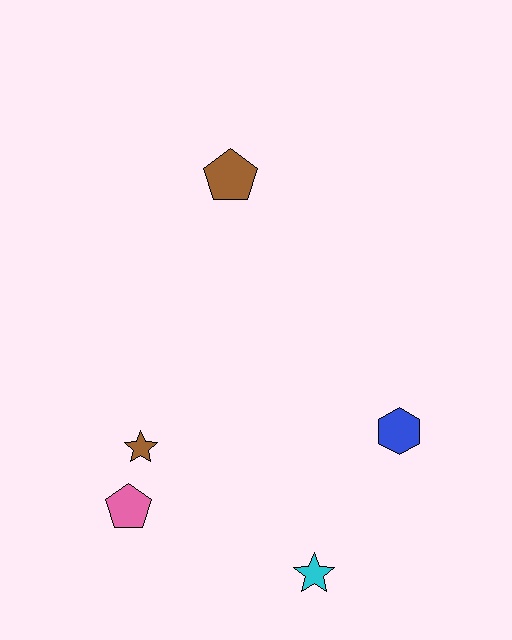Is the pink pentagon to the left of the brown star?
Yes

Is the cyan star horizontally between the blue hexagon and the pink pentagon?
Yes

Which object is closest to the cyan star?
The blue hexagon is closest to the cyan star.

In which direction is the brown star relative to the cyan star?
The brown star is to the left of the cyan star.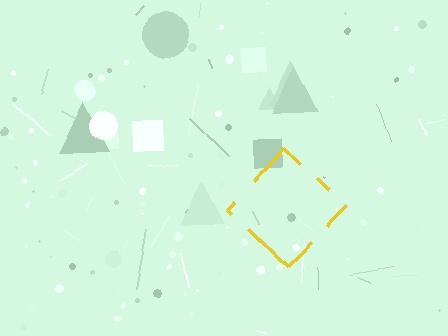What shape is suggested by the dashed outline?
The dashed outline suggests a diamond.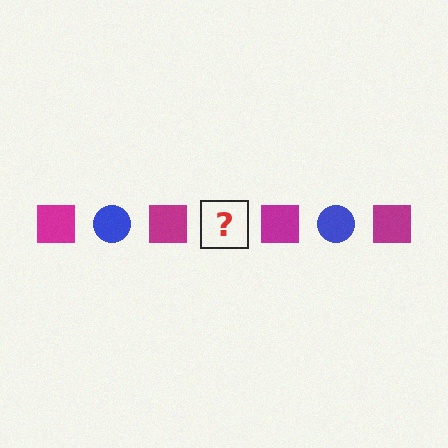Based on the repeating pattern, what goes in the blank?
The blank should be a blue circle.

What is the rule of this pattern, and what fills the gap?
The rule is that the pattern alternates between magenta square and blue circle. The gap should be filled with a blue circle.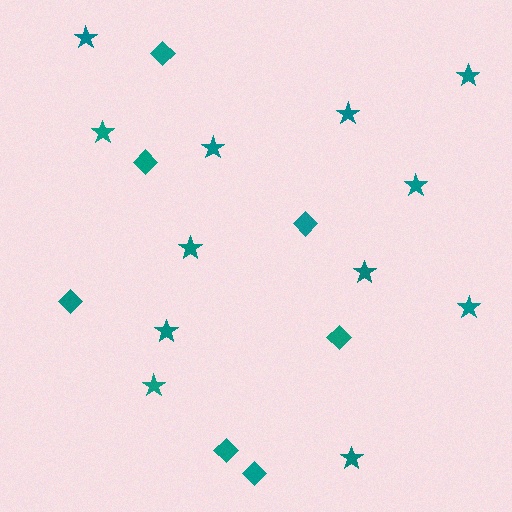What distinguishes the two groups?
There are 2 groups: one group of stars (12) and one group of diamonds (7).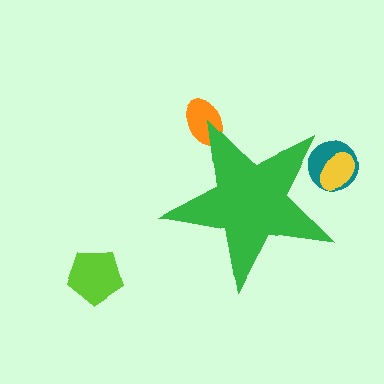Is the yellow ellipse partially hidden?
Yes, the yellow ellipse is partially hidden behind the green star.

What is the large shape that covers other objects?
A green star.